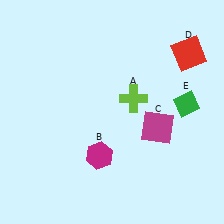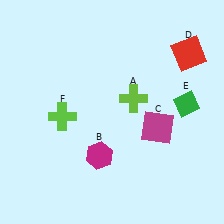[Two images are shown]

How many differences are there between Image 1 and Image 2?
There is 1 difference between the two images.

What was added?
A lime cross (F) was added in Image 2.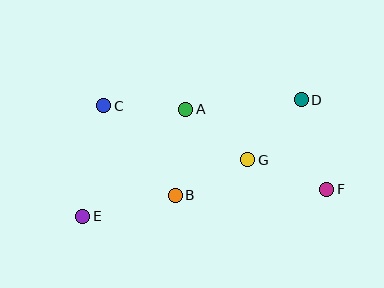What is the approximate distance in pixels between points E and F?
The distance between E and F is approximately 246 pixels.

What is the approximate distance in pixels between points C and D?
The distance between C and D is approximately 198 pixels.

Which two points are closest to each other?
Points A and G are closest to each other.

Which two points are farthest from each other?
Points D and E are farthest from each other.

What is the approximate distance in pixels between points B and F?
The distance between B and F is approximately 152 pixels.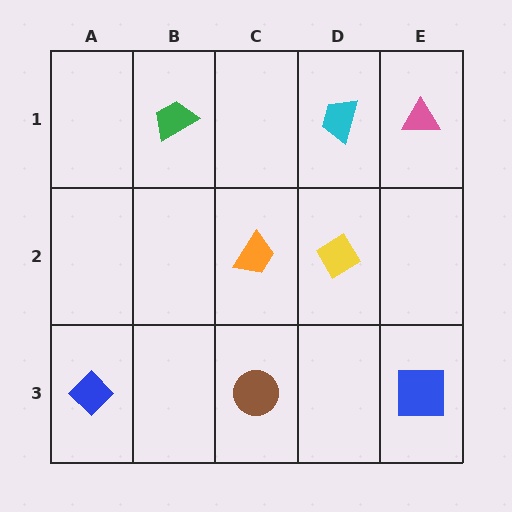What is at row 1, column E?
A pink triangle.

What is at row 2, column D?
A yellow diamond.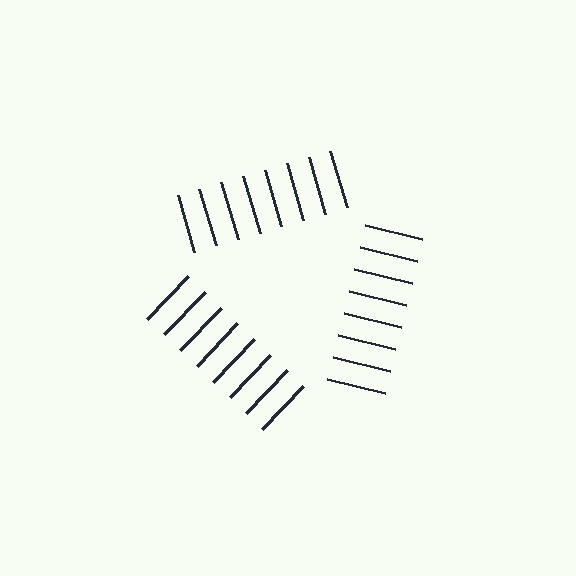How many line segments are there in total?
24 — 8 along each of the 3 edges.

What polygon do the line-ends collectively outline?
An illusory triangle — the line segments terminate on its edges but no continuous stroke is drawn.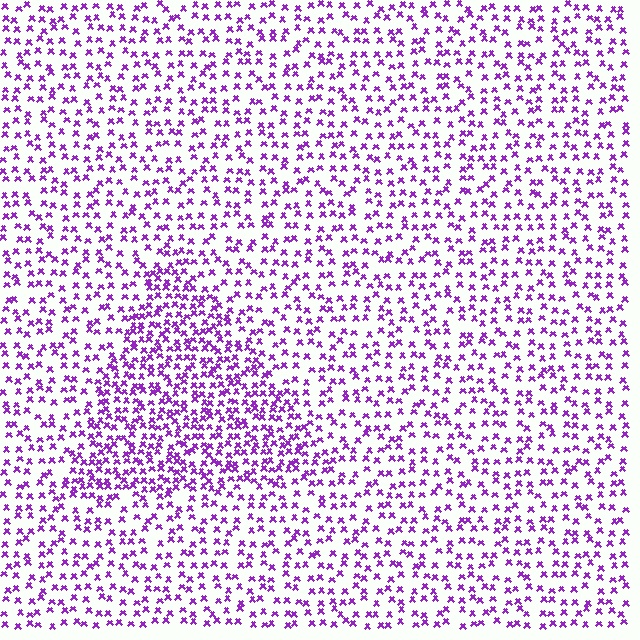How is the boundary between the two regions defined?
The boundary is defined by a change in element density (approximately 1.8x ratio). All elements are the same color, size, and shape.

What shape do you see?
I see a triangle.